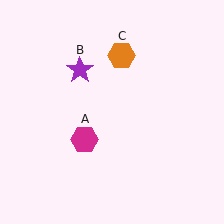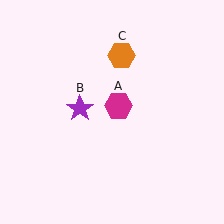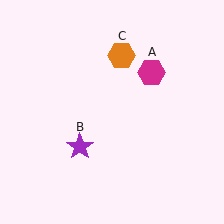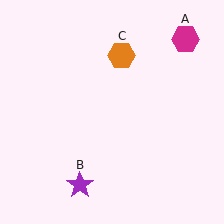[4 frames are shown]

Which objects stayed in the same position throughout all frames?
Orange hexagon (object C) remained stationary.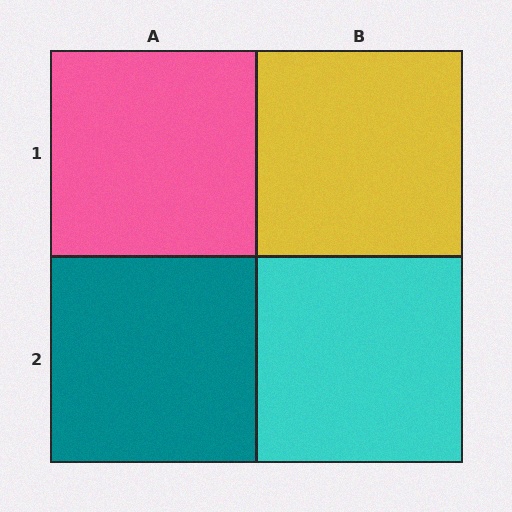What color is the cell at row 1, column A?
Pink.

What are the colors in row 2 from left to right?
Teal, cyan.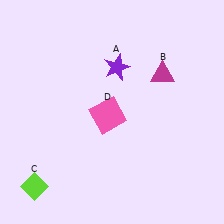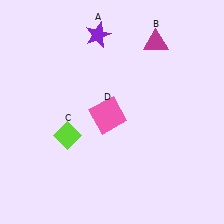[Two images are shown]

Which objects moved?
The objects that moved are: the purple star (A), the magenta triangle (B), the lime diamond (C).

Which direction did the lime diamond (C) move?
The lime diamond (C) moved up.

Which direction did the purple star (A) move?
The purple star (A) moved up.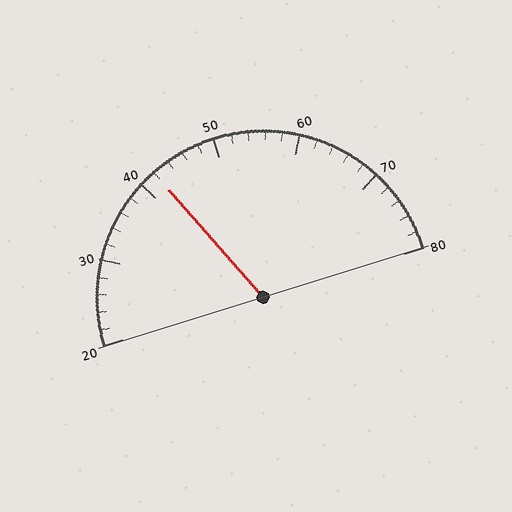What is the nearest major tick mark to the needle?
The nearest major tick mark is 40.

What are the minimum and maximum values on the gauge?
The gauge ranges from 20 to 80.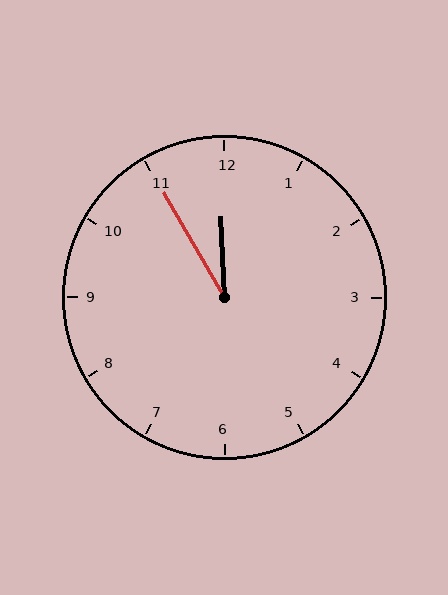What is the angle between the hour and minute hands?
Approximately 28 degrees.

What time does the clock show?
11:55.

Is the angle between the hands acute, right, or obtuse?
It is acute.